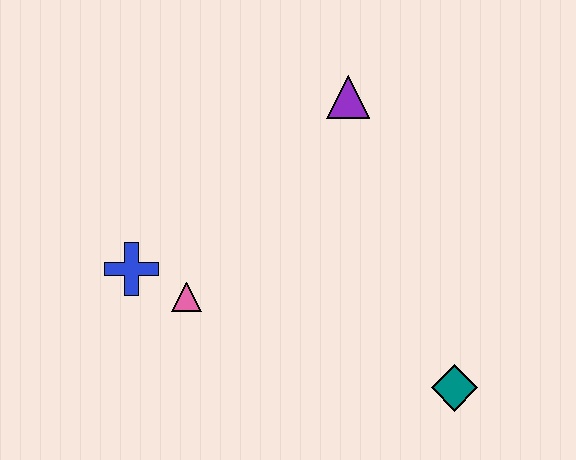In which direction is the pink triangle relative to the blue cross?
The pink triangle is to the right of the blue cross.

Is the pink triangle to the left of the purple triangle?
Yes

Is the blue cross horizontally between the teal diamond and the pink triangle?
No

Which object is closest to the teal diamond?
The pink triangle is closest to the teal diamond.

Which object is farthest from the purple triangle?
The teal diamond is farthest from the purple triangle.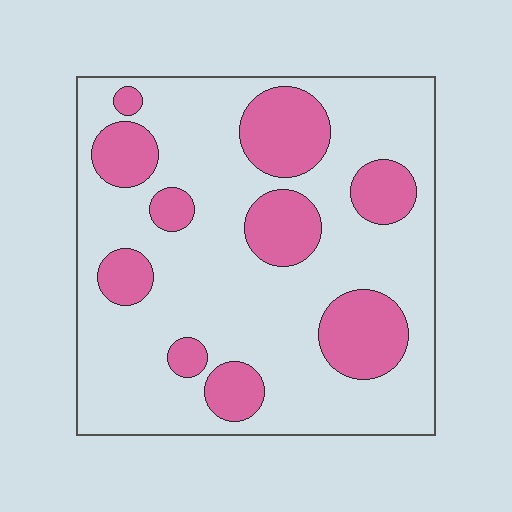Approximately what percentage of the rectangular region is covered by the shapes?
Approximately 25%.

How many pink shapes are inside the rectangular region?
10.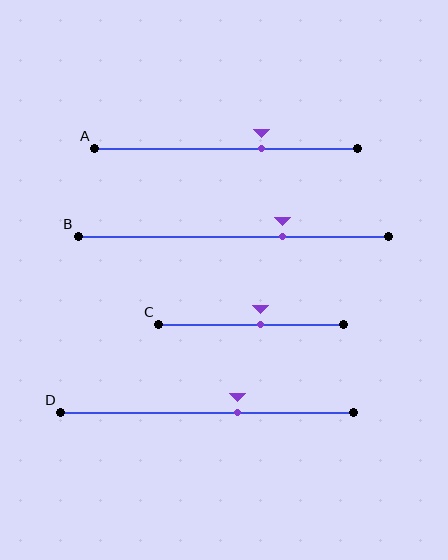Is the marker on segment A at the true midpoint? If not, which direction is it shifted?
No, the marker on segment A is shifted to the right by about 14% of the segment length.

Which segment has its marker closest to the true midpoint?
Segment C has its marker closest to the true midpoint.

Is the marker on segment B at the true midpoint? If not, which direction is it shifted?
No, the marker on segment B is shifted to the right by about 16% of the segment length.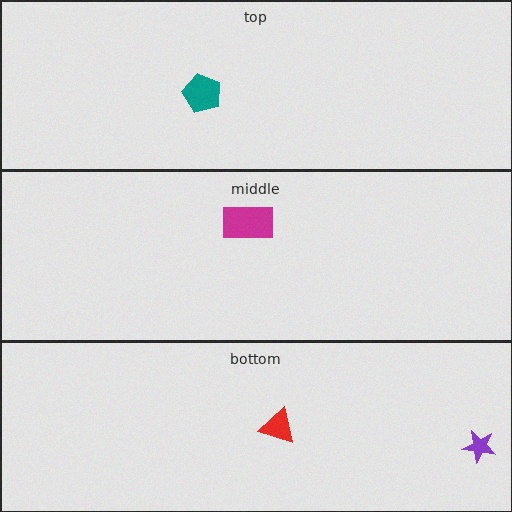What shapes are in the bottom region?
The purple star, the red triangle.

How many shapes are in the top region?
1.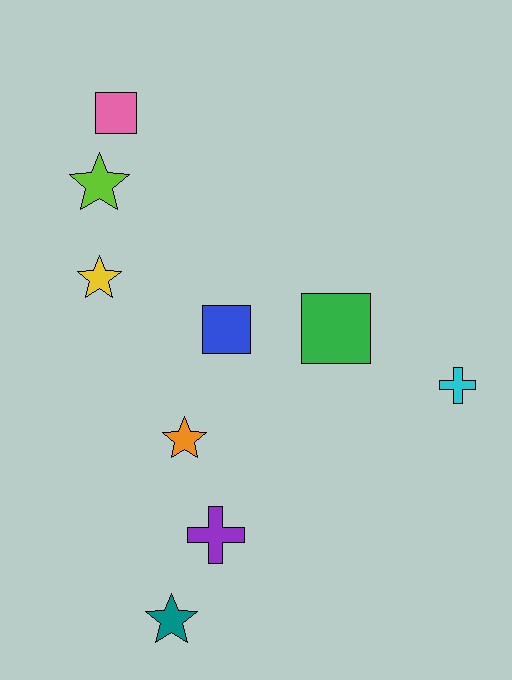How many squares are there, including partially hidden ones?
There are 3 squares.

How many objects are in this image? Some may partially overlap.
There are 9 objects.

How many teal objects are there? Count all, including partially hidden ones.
There is 1 teal object.